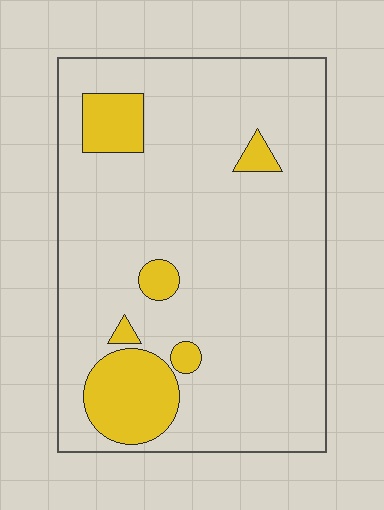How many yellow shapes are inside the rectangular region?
6.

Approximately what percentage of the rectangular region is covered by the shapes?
Approximately 15%.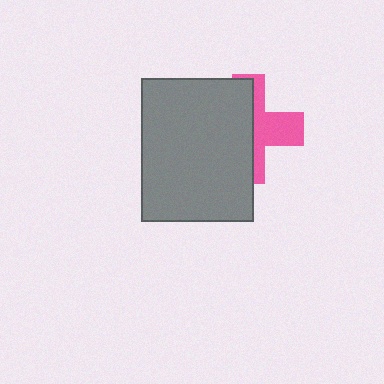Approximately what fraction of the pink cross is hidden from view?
Roughly 57% of the pink cross is hidden behind the gray rectangle.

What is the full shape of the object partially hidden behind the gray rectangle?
The partially hidden object is a pink cross.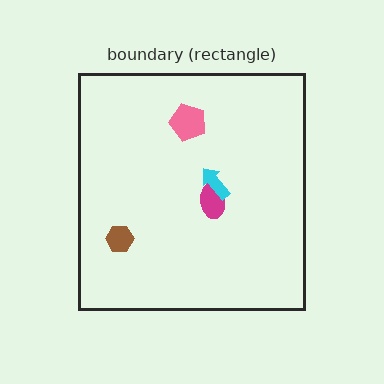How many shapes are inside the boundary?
4 inside, 0 outside.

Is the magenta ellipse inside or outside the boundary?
Inside.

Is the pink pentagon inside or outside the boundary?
Inside.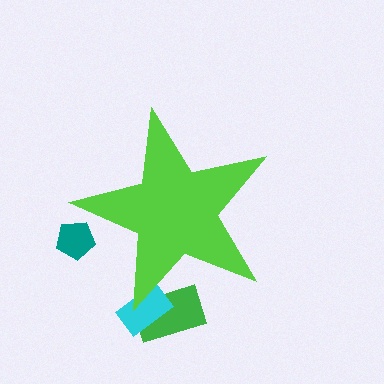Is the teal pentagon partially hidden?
Yes, the teal pentagon is partially hidden behind the lime star.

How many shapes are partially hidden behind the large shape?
3 shapes are partially hidden.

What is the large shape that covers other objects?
A lime star.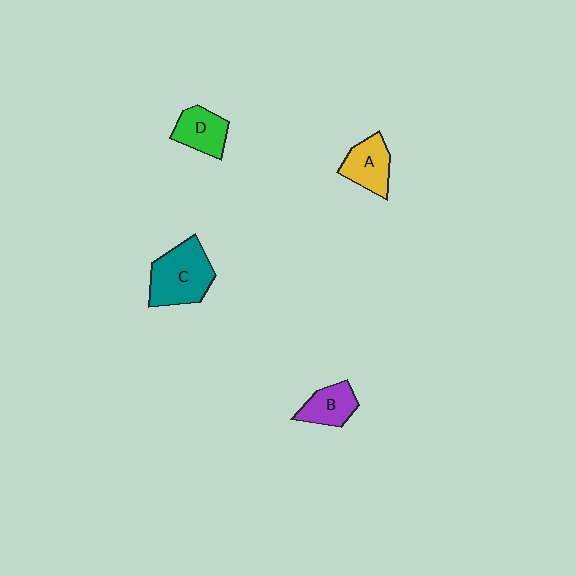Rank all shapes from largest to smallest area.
From largest to smallest: C (teal), A (yellow), D (green), B (purple).